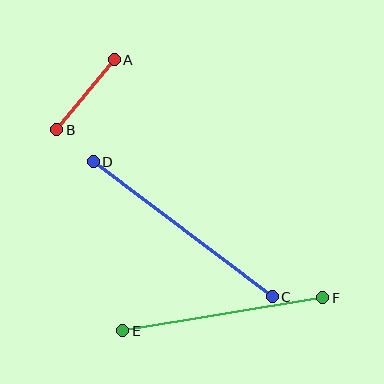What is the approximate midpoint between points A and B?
The midpoint is at approximately (86, 95) pixels.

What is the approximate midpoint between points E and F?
The midpoint is at approximately (223, 314) pixels.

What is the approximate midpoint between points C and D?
The midpoint is at approximately (183, 229) pixels.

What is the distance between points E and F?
The distance is approximately 203 pixels.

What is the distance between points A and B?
The distance is approximately 91 pixels.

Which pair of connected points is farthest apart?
Points C and D are farthest apart.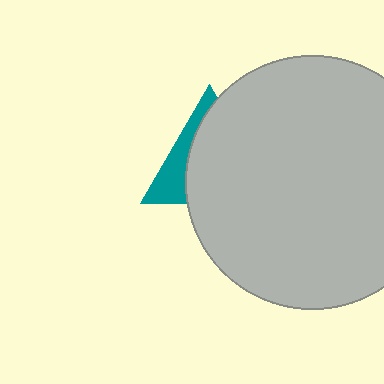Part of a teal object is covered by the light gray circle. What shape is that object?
It is a triangle.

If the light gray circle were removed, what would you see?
You would see the complete teal triangle.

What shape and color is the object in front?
The object in front is a light gray circle.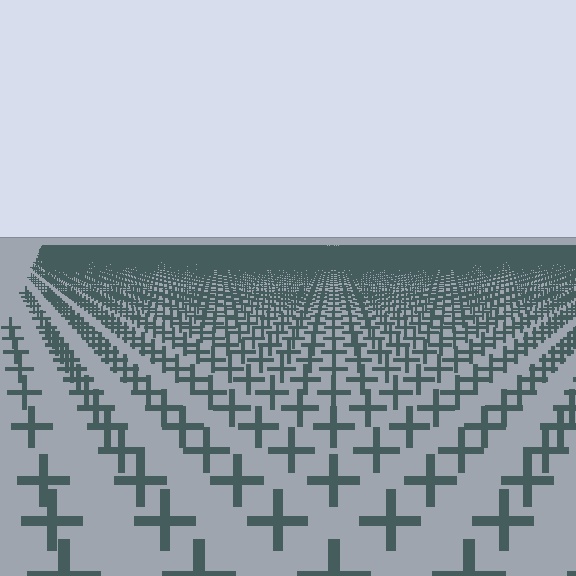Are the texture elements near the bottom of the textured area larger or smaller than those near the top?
Larger. Near the bottom, elements are closer to the viewer and appear at a bigger on-screen size.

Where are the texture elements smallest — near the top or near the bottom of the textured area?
Near the top.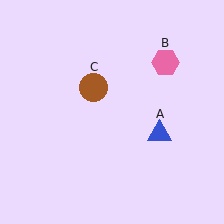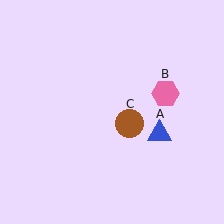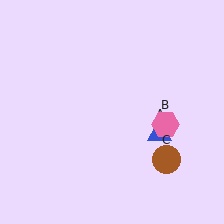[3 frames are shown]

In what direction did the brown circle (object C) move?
The brown circle (object C) moved down and to the right.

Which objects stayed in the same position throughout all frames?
Blue triangle (object A) remained stationary.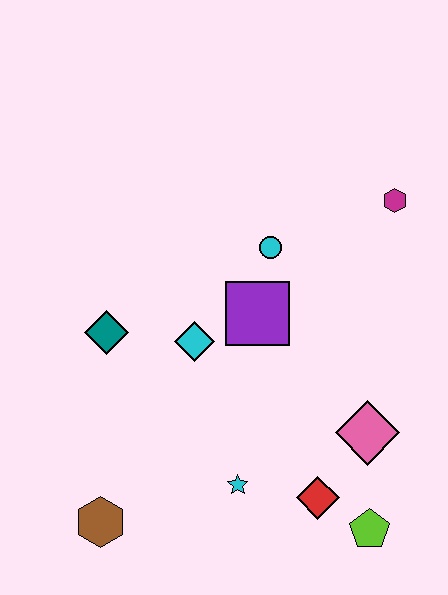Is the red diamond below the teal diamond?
Yes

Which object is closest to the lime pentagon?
The red diamond is closest to the lime pentagon.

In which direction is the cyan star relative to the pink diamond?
The cyan star is to the left of the pink diamond.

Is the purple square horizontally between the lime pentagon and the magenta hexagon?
No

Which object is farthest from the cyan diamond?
The lime pentagon is farthest from the cyan diamond.